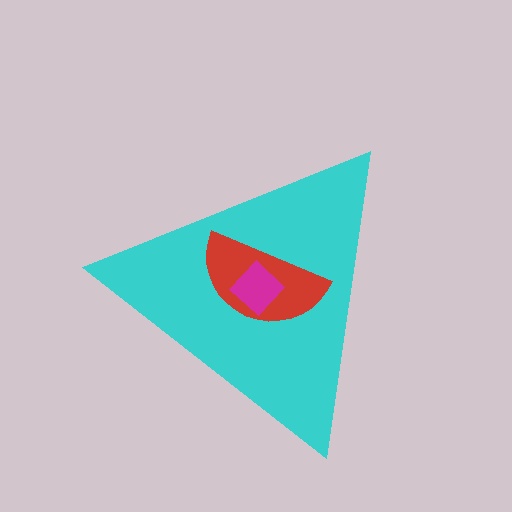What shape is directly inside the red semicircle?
The magenta diamond.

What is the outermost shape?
The cyan triangle.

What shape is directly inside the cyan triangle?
The red semicircle.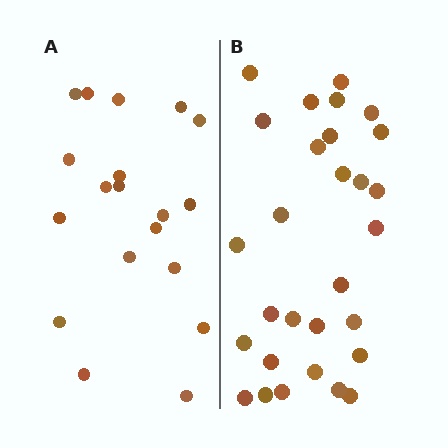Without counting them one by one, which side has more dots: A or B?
Region B (the right region) has more dots.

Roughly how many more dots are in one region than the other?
Region B has roughly 10 or so more dots than region A.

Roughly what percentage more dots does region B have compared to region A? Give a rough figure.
About 55% more.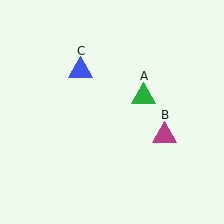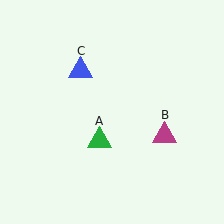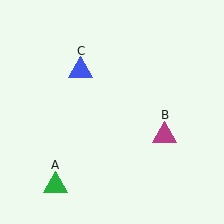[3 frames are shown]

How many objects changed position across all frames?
1 object changed position: green triangle (object A).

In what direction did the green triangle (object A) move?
The green triangle (object A) moved down and to the left.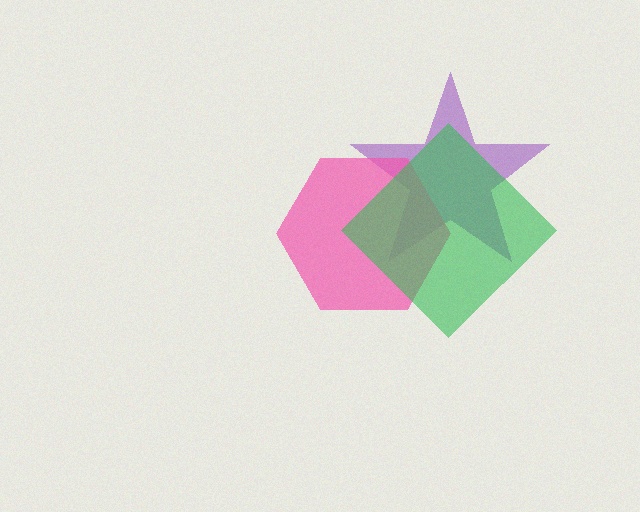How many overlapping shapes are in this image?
There are 3 overlapping shapes in the image.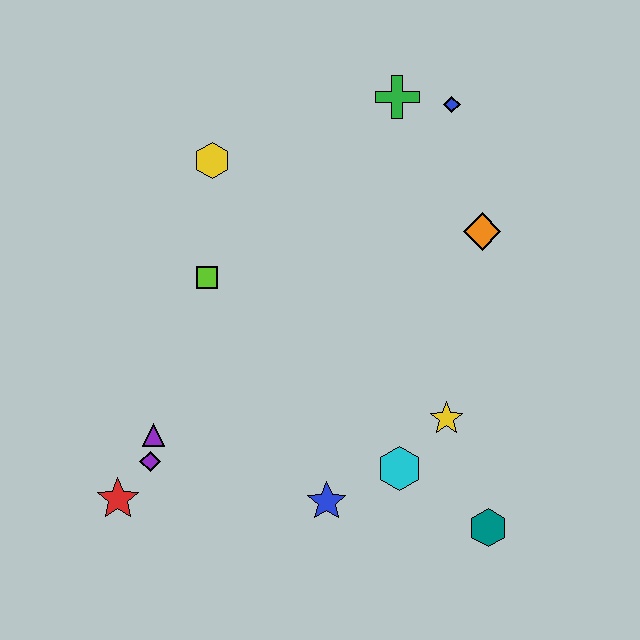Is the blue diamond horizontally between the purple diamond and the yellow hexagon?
No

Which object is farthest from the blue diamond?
The red star is farthest from the blue diamond.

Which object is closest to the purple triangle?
The purple diamond is closest to the purple triangle.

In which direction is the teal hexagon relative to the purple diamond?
The teal hexagon is to the right of the purple diamond.